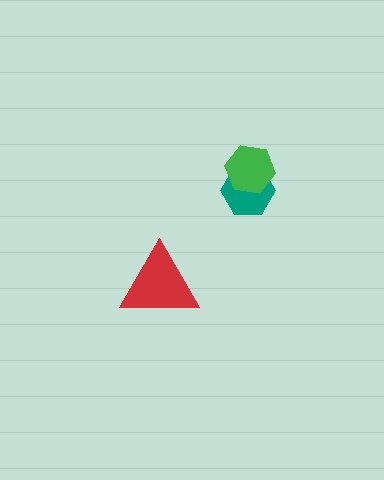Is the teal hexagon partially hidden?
Yes, it is partially covered by another shape.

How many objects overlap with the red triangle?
0 objects overlap with the red triangle.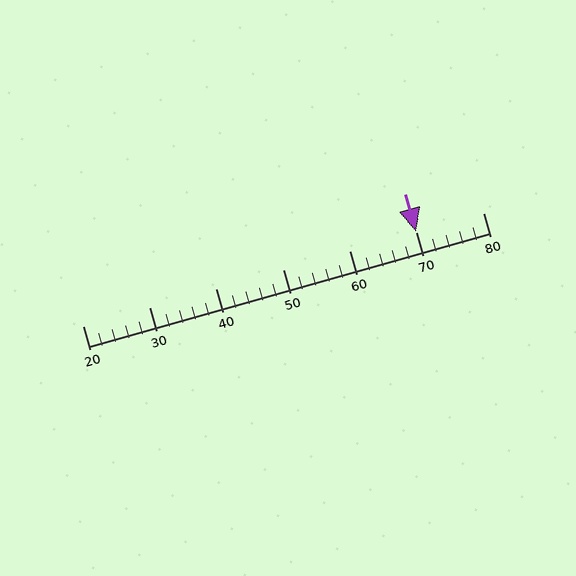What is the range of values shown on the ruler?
The ruler shows values from 20 to 80.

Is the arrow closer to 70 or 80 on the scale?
The arrow is closer to 70.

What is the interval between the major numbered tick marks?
The major tick marks are spaced 10 units apart.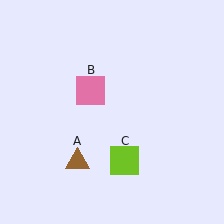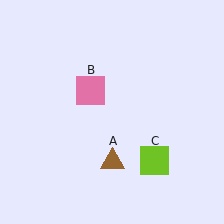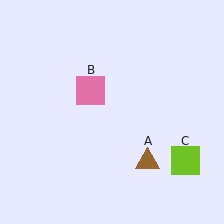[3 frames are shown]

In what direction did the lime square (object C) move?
The lime square (object C) moved right.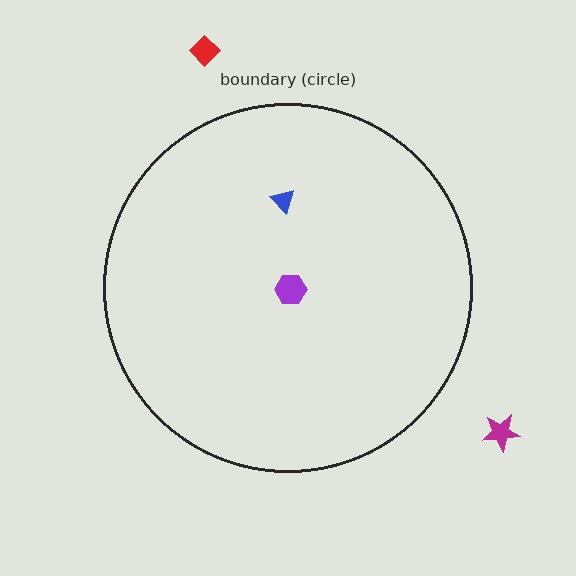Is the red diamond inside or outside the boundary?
Outside.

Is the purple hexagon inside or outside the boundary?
Inside.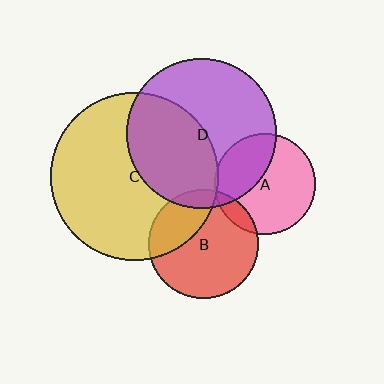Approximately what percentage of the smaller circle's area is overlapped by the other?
Approximately 30%.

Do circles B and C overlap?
Yes.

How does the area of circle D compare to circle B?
Approximately 1.9 times.